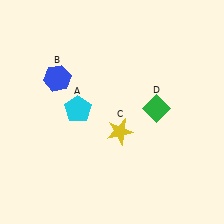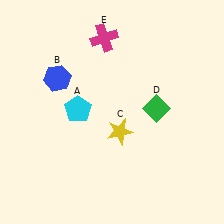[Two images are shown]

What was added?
A magenta cross (E) was added in Image 2.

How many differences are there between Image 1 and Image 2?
There is 1 difference between the two images.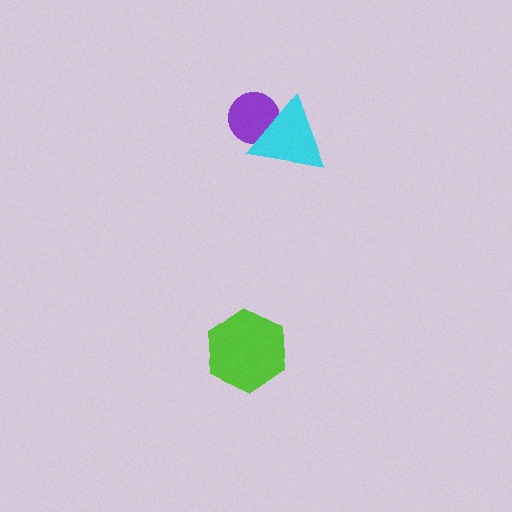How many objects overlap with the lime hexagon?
0 objects overlap with the lime hexagon.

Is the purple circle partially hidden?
Yes, it is partially covered by another shape.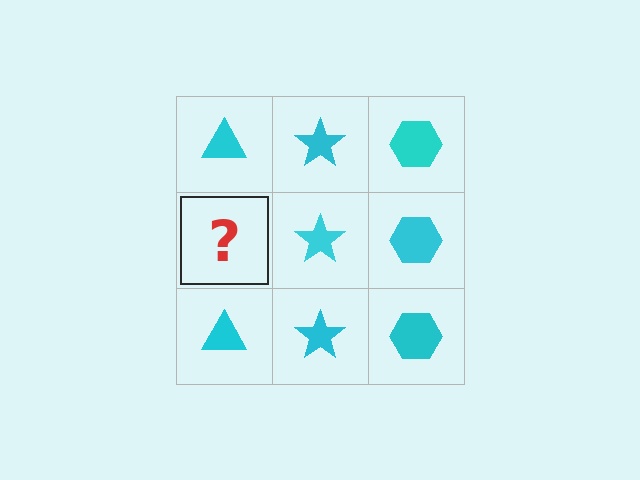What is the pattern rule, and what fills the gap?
The rule is that each column has a consistent shape. The gap should be filled with a cyan triangle.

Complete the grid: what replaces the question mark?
The question mark should be replaced with a cyan triangle.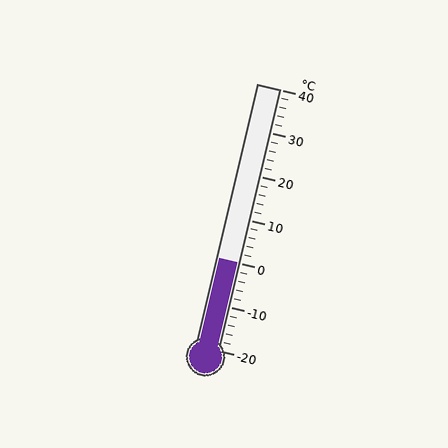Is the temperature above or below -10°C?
The temperature is above -10°C.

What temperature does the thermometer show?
The thermometer shows approximately 0°C.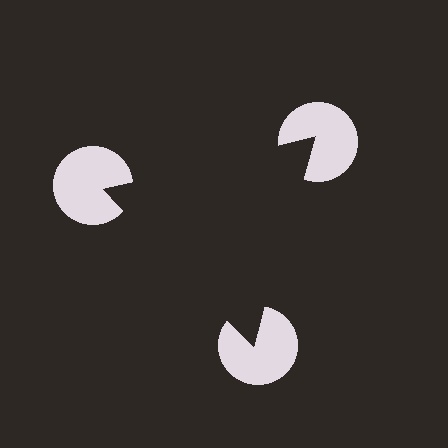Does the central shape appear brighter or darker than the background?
It typically appears slightly darker than the background, even though no actual brightness change is drawn.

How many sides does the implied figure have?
3 sides.